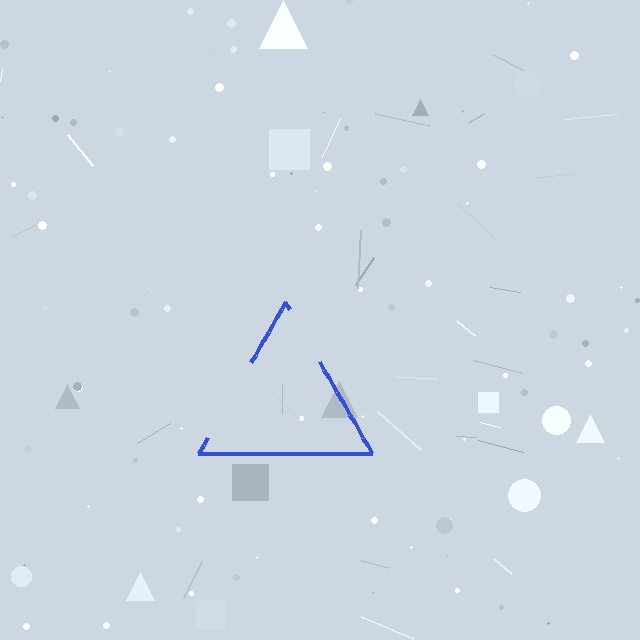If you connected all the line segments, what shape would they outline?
They would outline a triangle.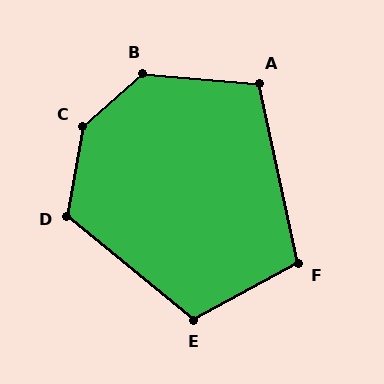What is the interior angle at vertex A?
Approximately 107 degrees (obtuse).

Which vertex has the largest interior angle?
C, at approximately 141 degrees.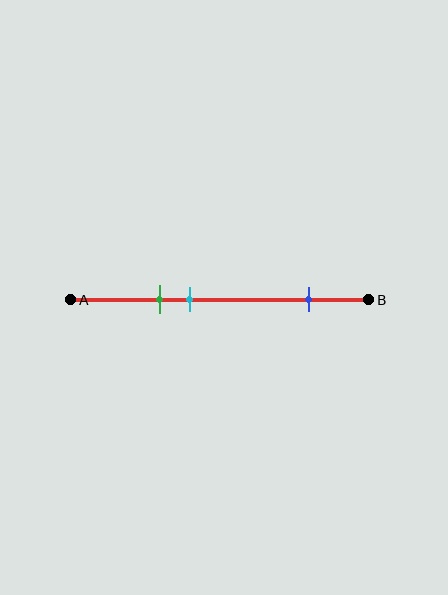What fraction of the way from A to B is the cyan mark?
The cyan mark is approximately 40% (0.4) of the way from A to B.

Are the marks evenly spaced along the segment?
No, the marks are not evenly spaced.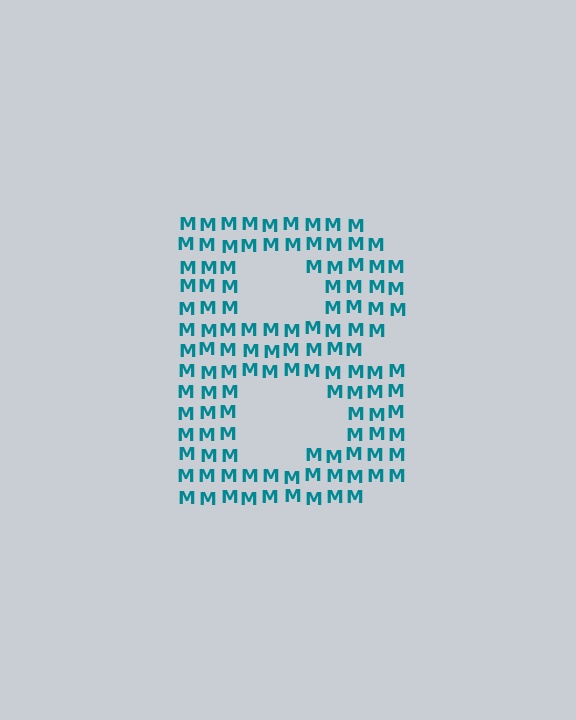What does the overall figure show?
The overall figure shows the letter B.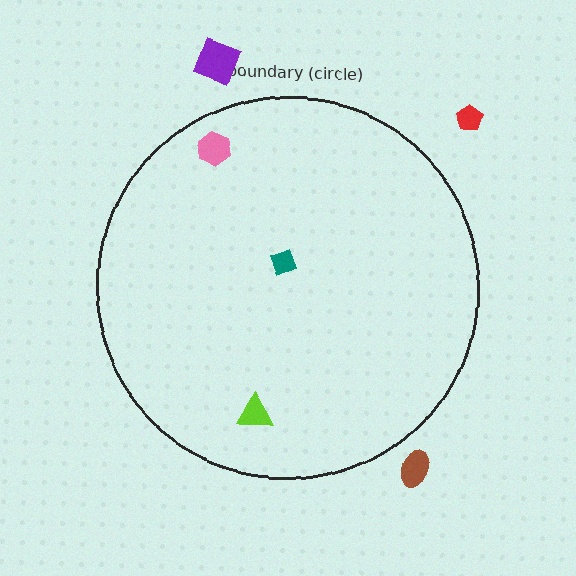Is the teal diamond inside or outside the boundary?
Inside.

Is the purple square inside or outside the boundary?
Outside.